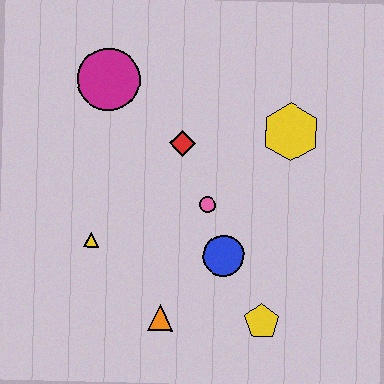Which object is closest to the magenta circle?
The red diamond is closest to the magenta circle.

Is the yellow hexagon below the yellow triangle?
No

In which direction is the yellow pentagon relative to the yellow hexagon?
The yellow pentagon is below the yellow hexagon.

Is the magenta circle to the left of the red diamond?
Yes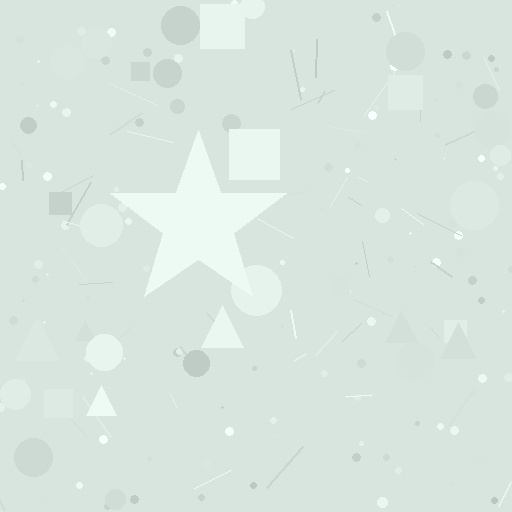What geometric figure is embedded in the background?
A star is embedded in the background.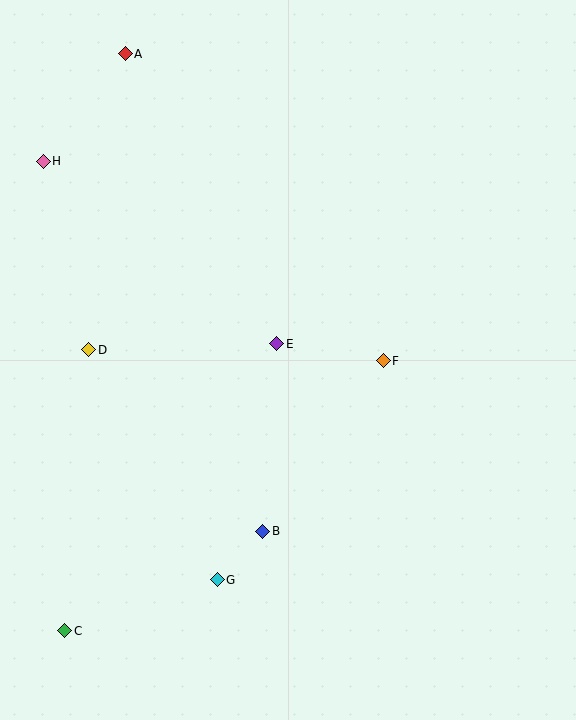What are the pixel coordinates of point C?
Point C is at (65, 631).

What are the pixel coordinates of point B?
Point B is at (263, 531).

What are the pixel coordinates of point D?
Point D is at (89, 350).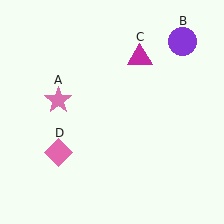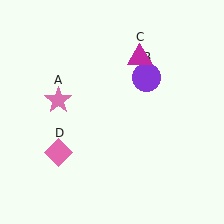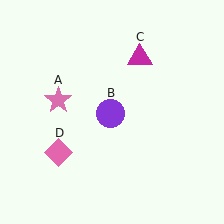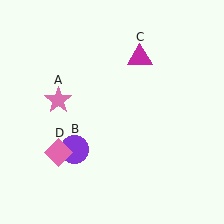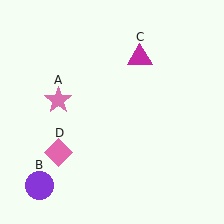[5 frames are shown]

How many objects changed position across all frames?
1 object changed position: purple circle (object B).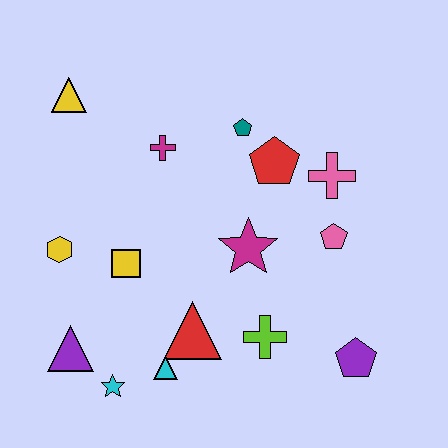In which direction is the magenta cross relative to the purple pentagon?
The magenta cross is above the purple pentagon.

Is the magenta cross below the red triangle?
No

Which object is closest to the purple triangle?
The cyan star is closest to the purple triangle.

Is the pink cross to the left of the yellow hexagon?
No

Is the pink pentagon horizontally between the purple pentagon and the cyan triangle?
Yes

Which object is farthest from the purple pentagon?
The yellow triangle is farthest from the purple pentagon.